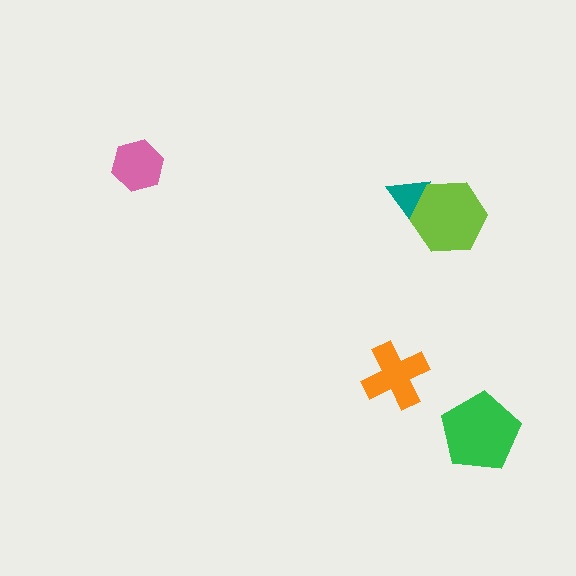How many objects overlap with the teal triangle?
1 object overlaps with the teal triangle.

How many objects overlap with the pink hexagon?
0 objects overlap with the pink hexagon.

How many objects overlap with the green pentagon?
0 objects overlap with the green pentagon.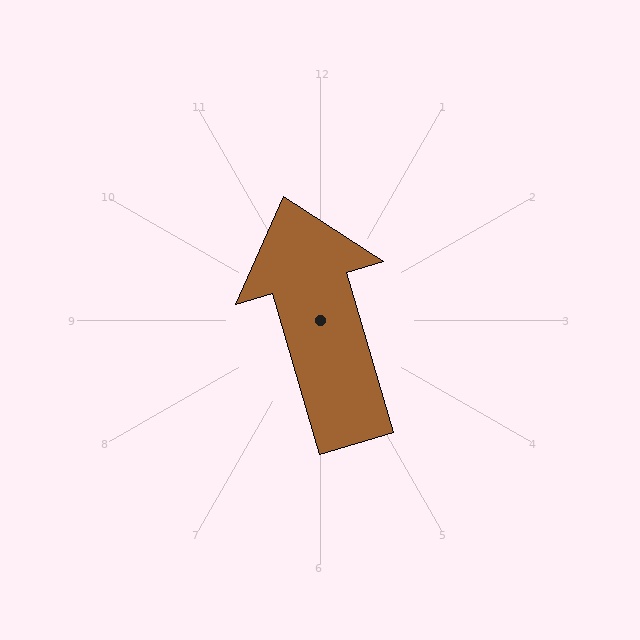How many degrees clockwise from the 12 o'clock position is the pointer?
Approximately 344 degrees.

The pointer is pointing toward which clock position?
Roughly 11 o'clock.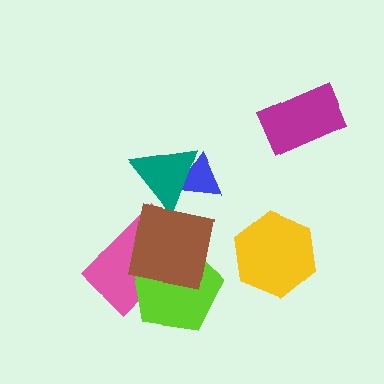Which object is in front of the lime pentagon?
The brown square is in front of the lime pentagon.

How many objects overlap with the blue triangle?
1 object overlaps with the blue triangle.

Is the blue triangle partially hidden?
Yes, it is partially covered by another shape.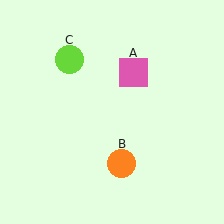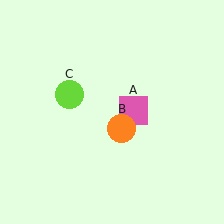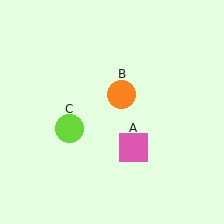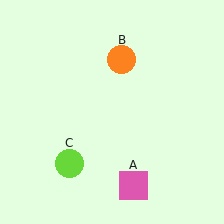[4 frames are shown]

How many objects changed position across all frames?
3 objects changed position: pink square (object A), orange circle (object B), lime circle (object C).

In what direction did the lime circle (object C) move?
The lime circle (object C) moved down.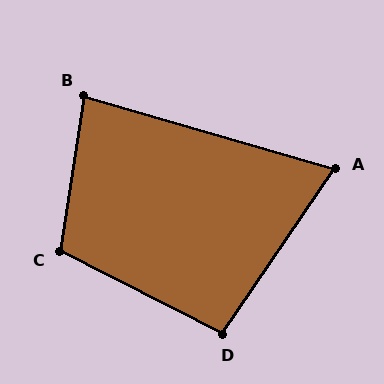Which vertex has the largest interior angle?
C, at approximately 108 degrees.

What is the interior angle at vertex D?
Approximately 98 degrees (obtuse).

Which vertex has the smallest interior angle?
A, at approximately 72 degrees.